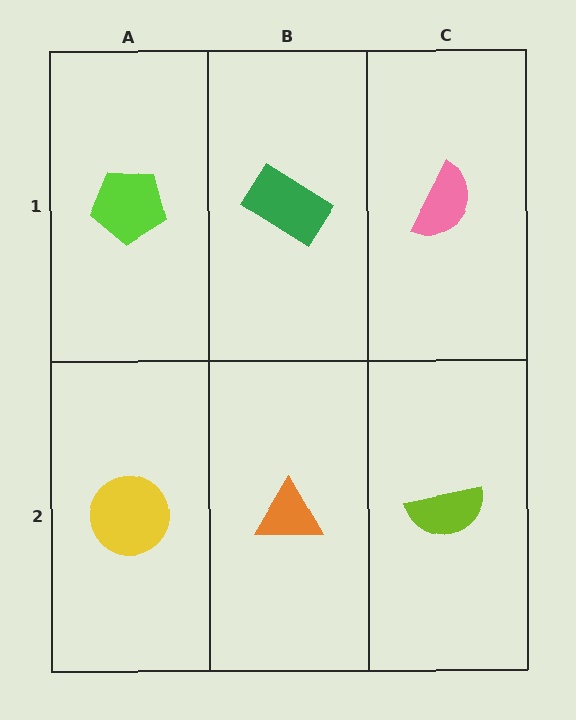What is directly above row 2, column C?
A pink semicircle.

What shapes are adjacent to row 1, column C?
A lime semicircle (row 2, column C), a green rectangle (row 1, column B).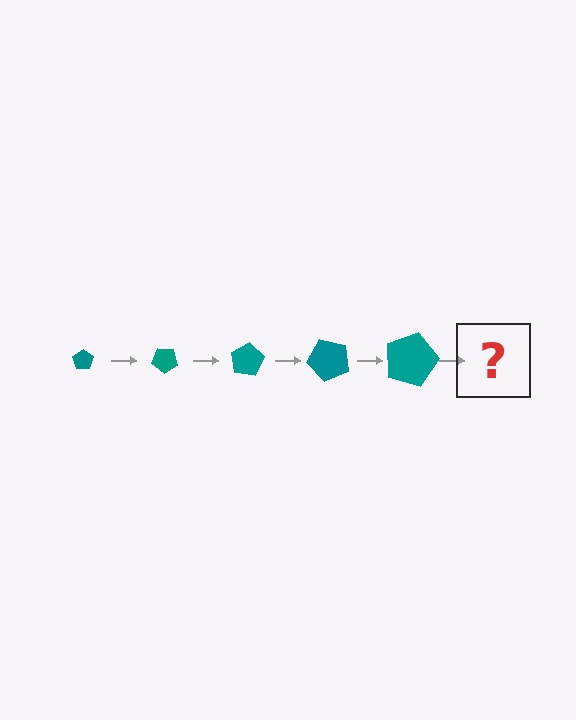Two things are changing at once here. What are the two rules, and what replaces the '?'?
The two rules are that the pentagon grows larger each step and it rotates 40 degrees each step. The '?' should be a pentagon, larger than the previous one and rotated 200 degrees from the start.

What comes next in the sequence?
The next element should be a pentagon, larger than the previous one and rotated 200 degrees from the start.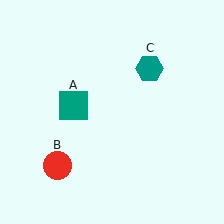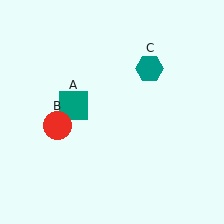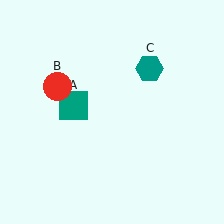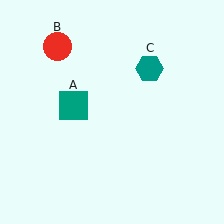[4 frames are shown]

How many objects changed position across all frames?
1 object changed position: red circle (object B).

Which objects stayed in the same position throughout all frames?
Teal square (object A) and teal hexagon (object C) remained stationary.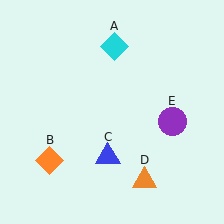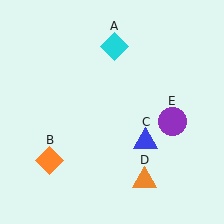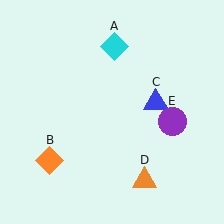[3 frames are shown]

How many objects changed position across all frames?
1 object changed position: blue triangle (object C).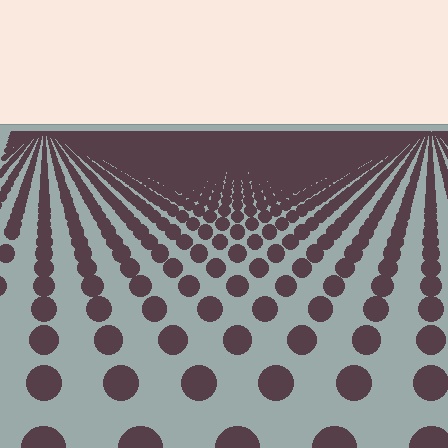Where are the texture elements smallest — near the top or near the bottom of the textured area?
Near the top.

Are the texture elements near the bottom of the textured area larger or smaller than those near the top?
Larger. Near the bottom, elements are closer to the viewer and appear at a bigger on-screen size.